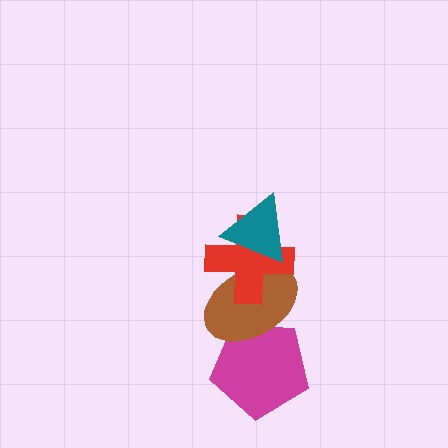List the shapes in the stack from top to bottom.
From top to bottom: the teal triangle, the red cross, the brown ellipse, the magenta pentagon.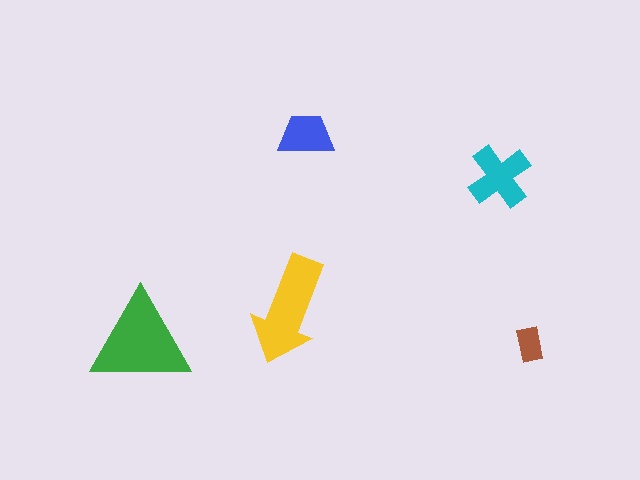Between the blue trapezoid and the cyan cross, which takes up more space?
The cyan cross.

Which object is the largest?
The green triangle.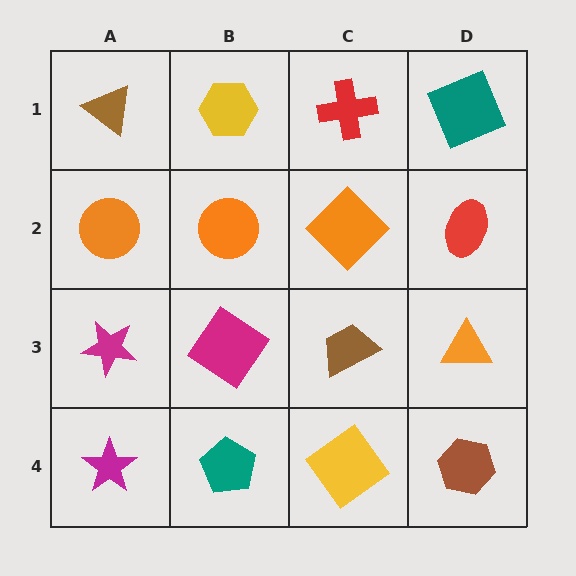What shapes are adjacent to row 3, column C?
An orange diamond (row 2, column C), a yellow diamond (row 4, column C), a magenta diamond (row 3, column B), an orange triangle (row 3, column D).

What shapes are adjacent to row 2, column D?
A teal square (row 1, column D), an orange triangle (row 3, column D), an orange diamond (row 2, column C).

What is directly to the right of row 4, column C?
A brown hexagon.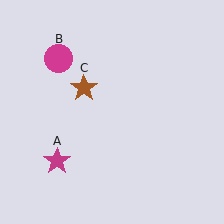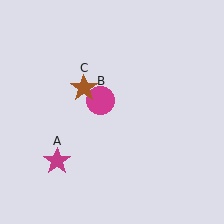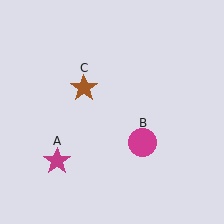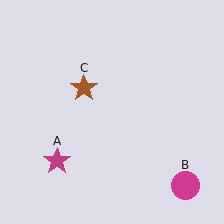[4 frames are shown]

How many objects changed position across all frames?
1 object changed position: magenta circle (object B).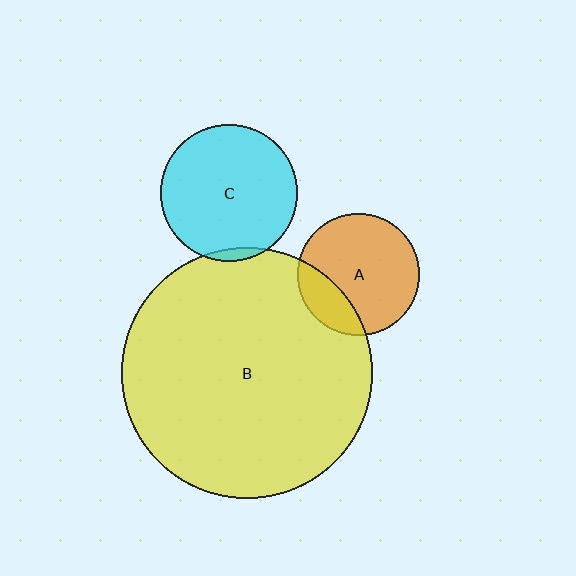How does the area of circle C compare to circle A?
Approximately 1.3 times.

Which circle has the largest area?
Circle B (yellow).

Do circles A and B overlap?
Yes.